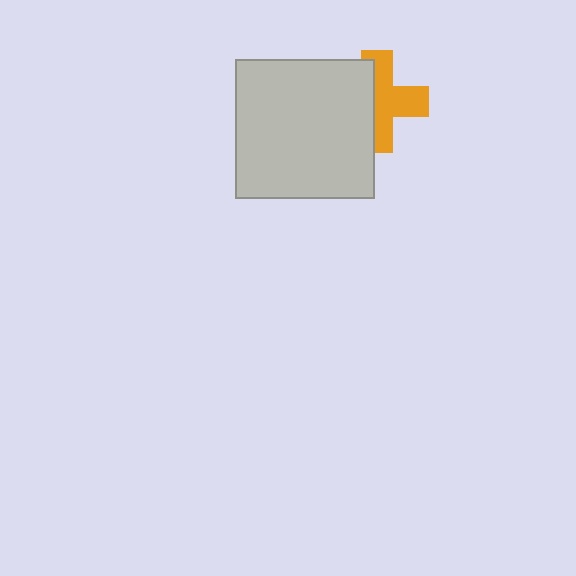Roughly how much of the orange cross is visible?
About half of it is visible (roughly 56%).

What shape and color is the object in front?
The object in front is a light gray square.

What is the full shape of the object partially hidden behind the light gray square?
The partially hidden object is an orange cross.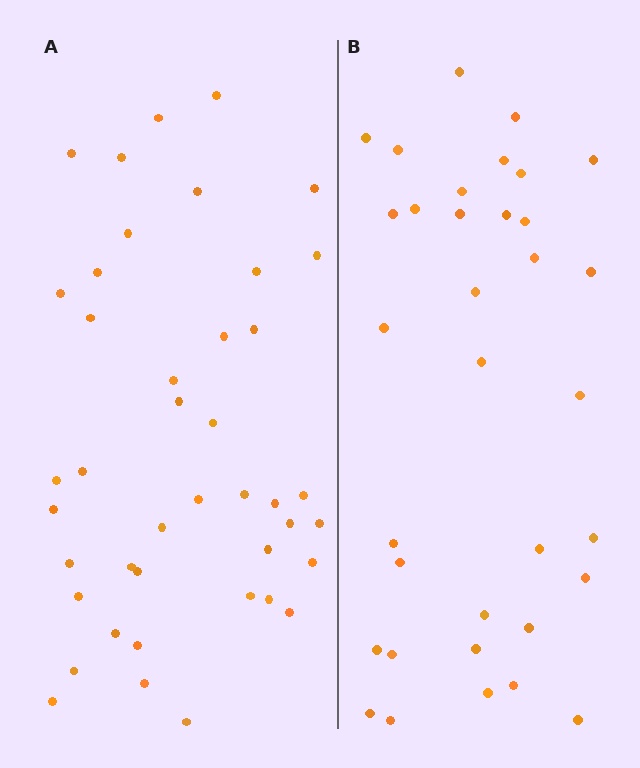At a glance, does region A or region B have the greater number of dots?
Region A (the left region) has more dots.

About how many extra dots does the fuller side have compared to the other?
Region A has roughly 8 or so more dots than region B.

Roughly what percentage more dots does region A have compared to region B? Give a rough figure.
About 25% more.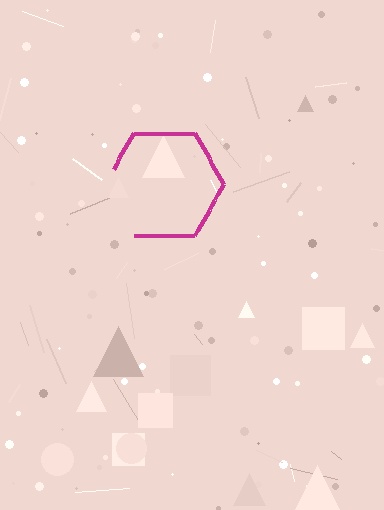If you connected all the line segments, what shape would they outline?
They would outline a hexagon.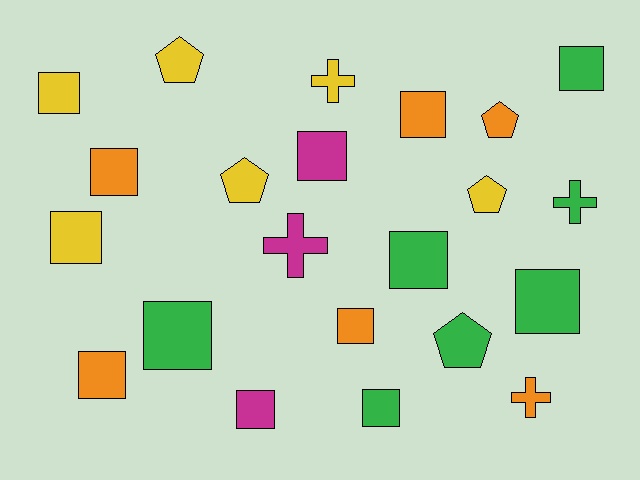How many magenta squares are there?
There are 2 magenta squares.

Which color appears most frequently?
Green, with 7 objects.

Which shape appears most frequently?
Square, with 13 objects.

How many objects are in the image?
There are 22 objects.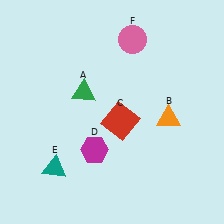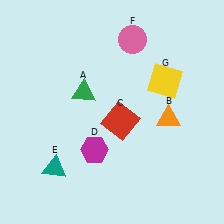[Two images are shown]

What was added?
A yellow square (G) was added in Image 2.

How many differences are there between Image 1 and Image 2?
There is 1 difference between the two images.